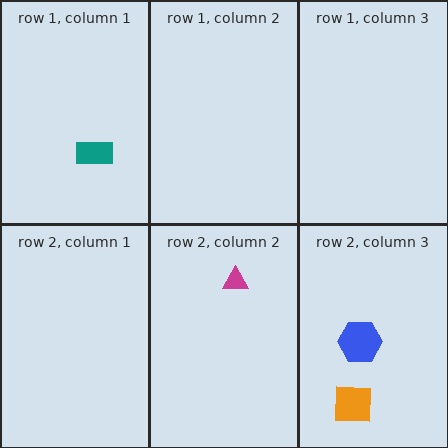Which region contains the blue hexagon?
The row 2, column 3 region.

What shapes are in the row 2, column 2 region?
The magenta triangle.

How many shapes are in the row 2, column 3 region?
2.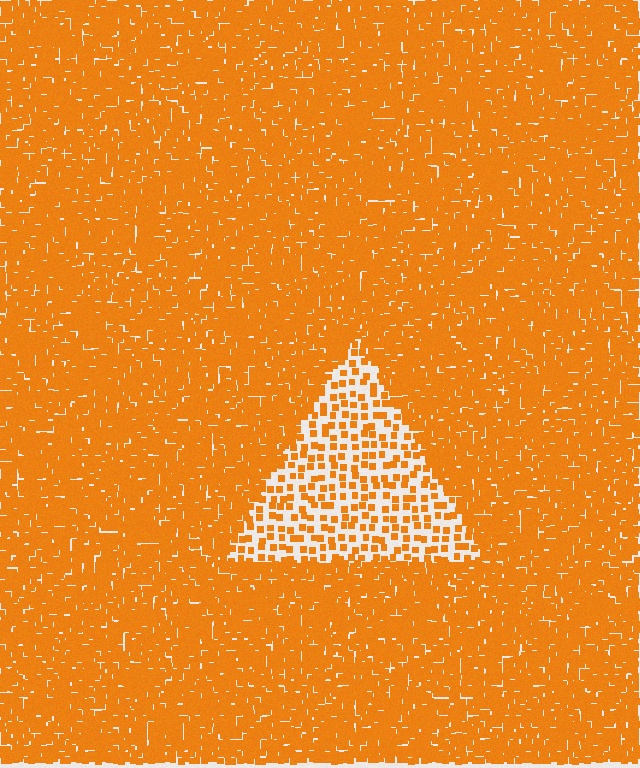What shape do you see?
I see a triangle.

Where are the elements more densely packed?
The elements are more densely packed outside the triangle boundary.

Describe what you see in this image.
The image contains small orange elements arranged at two different densities. A triangle-shaped region is visible where the elements are less densely packed than the surrounding area.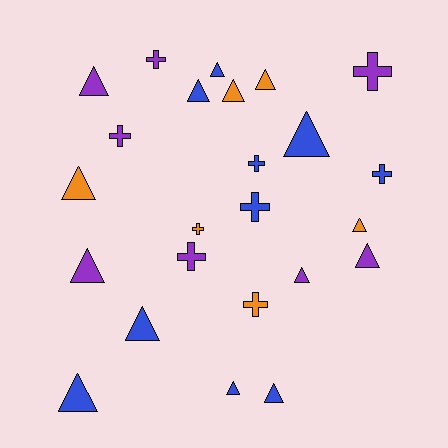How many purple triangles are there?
There are 4 purple triangles.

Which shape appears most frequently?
Triangle, with 15 objects.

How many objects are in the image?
There are 24 objects.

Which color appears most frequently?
Blue, with 10 objects.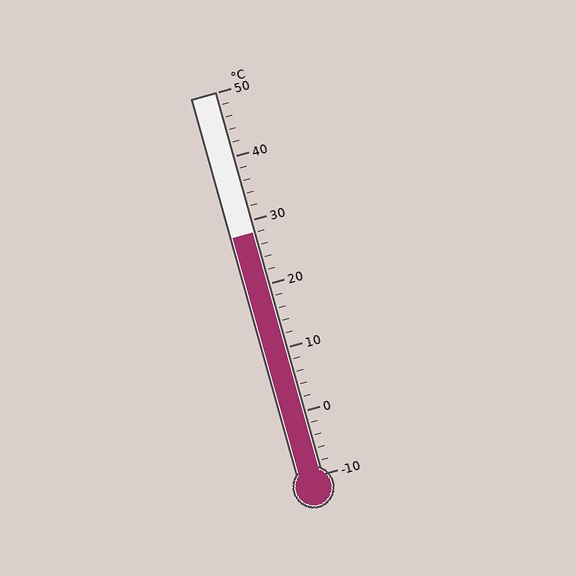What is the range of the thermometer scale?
The thermometer scale ranges from -10°C to 50°C.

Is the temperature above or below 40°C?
The temperature is below 40°C.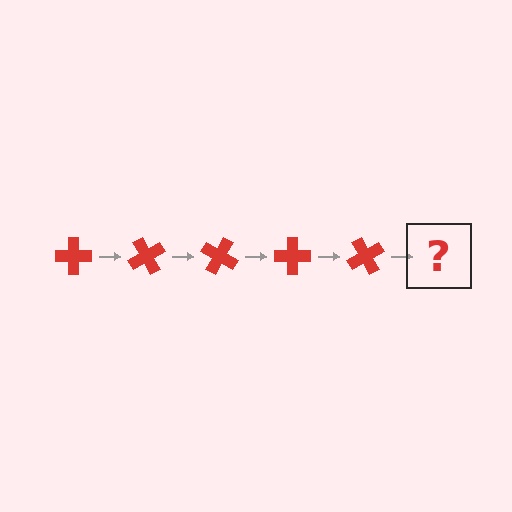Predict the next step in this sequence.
The next step is a red cross rotated 300 degrees.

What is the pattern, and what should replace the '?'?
The pattern is that the cross rotates 60 degrees each step. The '?' should be a red cross rotated 300 degrees.